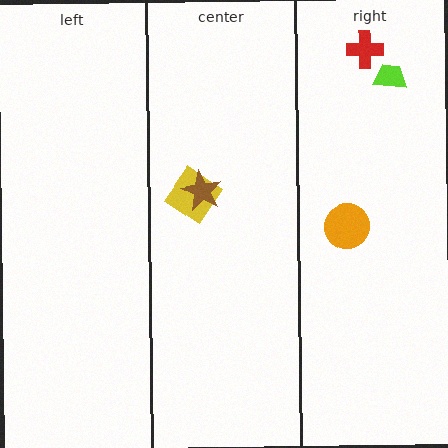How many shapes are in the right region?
3.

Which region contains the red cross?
The right region.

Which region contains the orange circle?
The right region.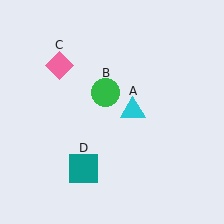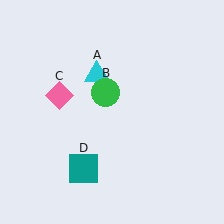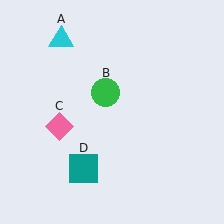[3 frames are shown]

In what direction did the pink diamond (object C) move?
The pink diamond (object C) moved down.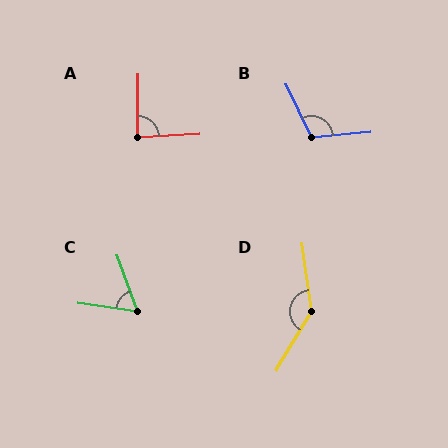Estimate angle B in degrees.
Approximately 111 degrees.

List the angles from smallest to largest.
C (62°), A (86°), B (111°), D (141°).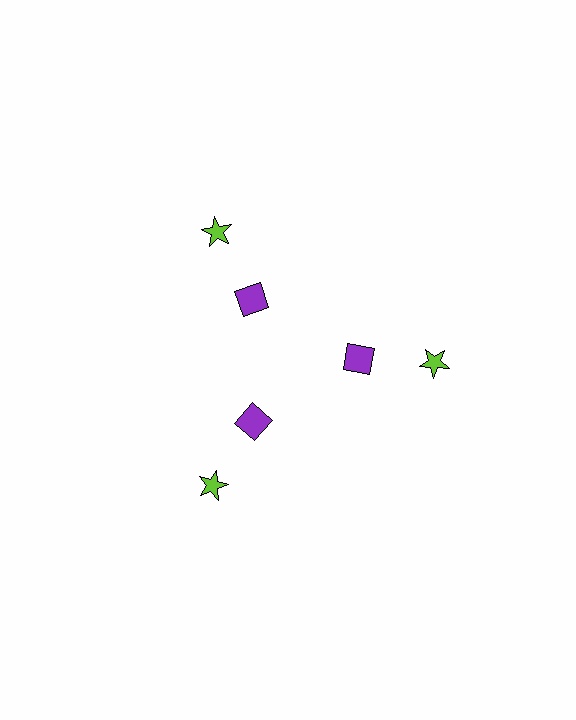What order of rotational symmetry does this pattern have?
This pattern has 3-fold rotational symmetry.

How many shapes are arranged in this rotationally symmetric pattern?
There are 6 shapes, arranged in 3 groups of 2.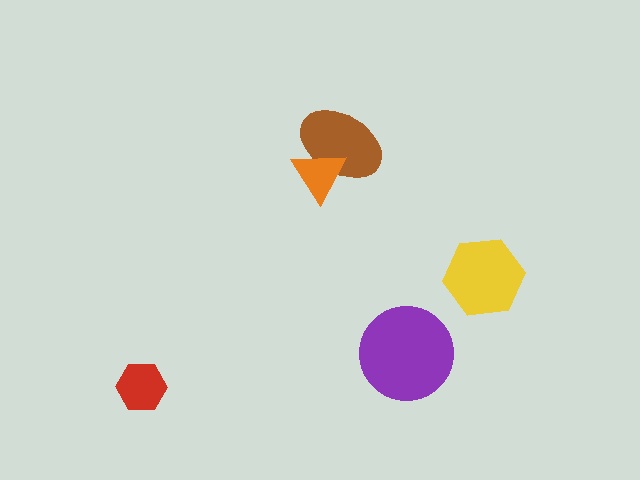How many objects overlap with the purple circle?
0 objects overlap with the purple circle.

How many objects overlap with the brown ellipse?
1 object overlaps with the brown ellipse.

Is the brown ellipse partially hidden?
Yes, it is partially covered by another shape.